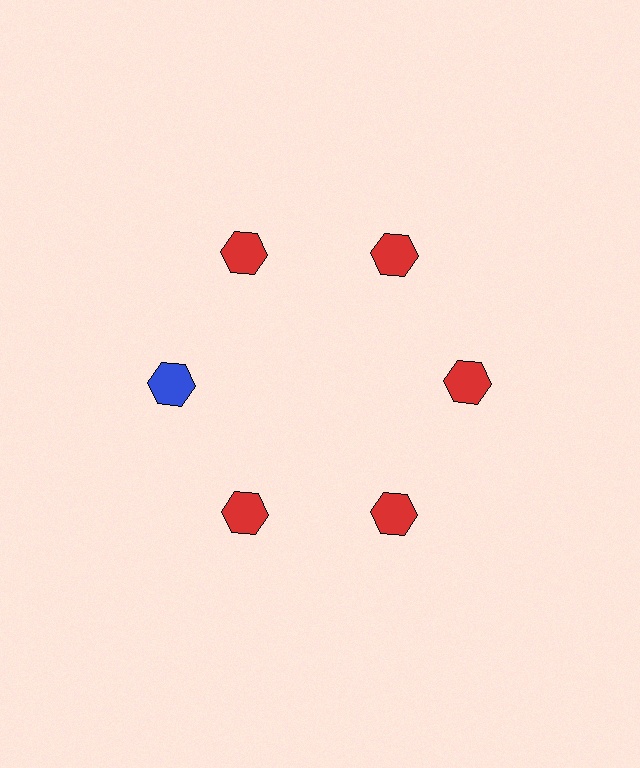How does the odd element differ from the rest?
It has a different color: blue instead of red.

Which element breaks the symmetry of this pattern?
The blue hexagon at roughly the 9 o'clock position breaks the symmetry. All other shapes are red hexagons.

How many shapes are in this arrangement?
There are 6 shapes arranged in a ring pattern.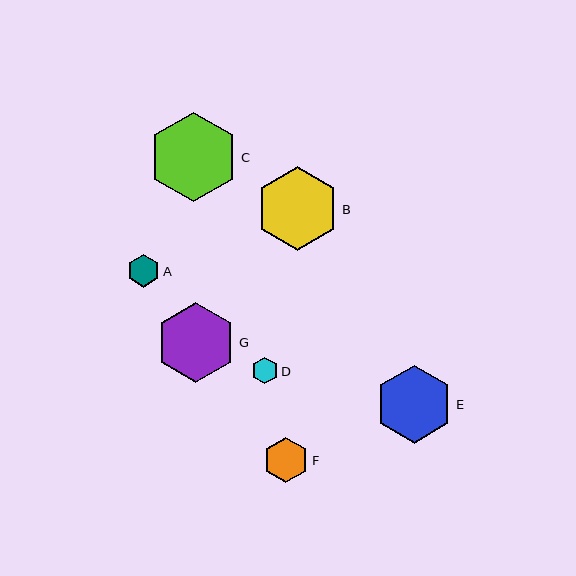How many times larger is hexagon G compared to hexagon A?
Hexagon G is approximately 2.4 times the size of hexagon A.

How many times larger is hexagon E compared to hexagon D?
Hexagon E is approximately 3.0 times the size of hexagon D.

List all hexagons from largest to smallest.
From largest to smallest: C, B, G, E, F, A, D.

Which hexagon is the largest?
Hexagon C is the largest with a size of approximately 90 pixels.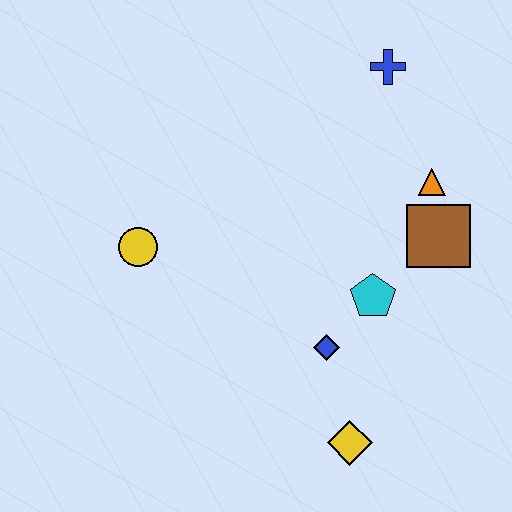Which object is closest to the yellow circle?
The blue diamond is closest to the yellow circle.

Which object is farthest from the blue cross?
The yellow diamond is farthest from the blue cross.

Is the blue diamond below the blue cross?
Yes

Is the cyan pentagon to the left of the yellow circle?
No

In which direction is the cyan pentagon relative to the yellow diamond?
The cyan pentagon is above the yellow diamond.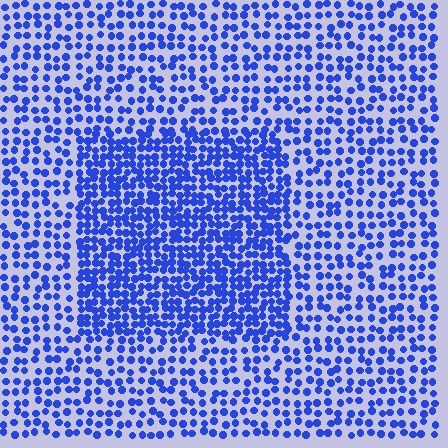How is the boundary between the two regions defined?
The boundary is defined by a change in element density (approximately 1.9x ratio). All elements are the same color, size, and shape.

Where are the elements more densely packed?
The elements are more densely packed inside the rectangle boundary.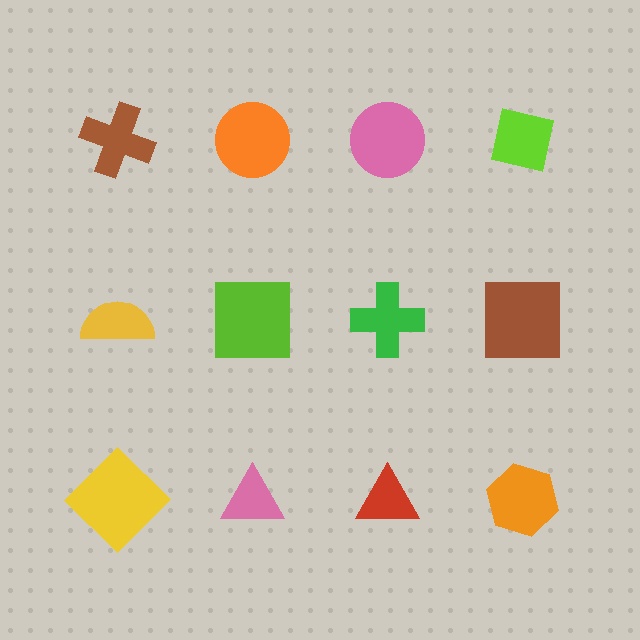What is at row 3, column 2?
A pink triangle.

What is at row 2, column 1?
A yellow semicircle.